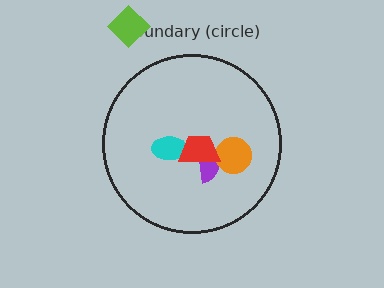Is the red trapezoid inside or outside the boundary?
Inside.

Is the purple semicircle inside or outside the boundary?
Inside.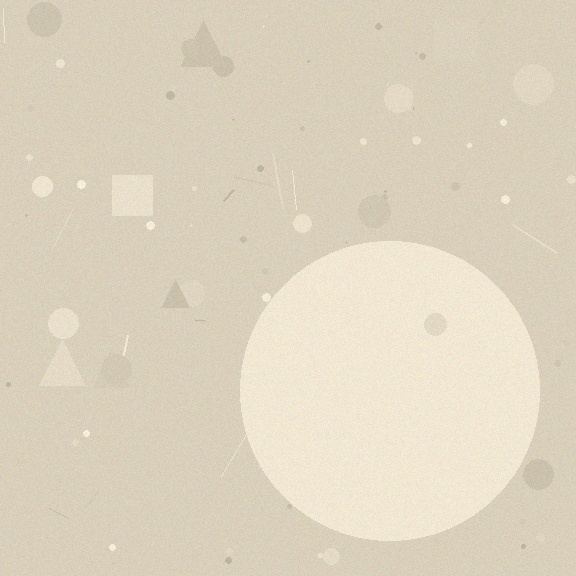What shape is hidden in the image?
A circle is hidden in the image.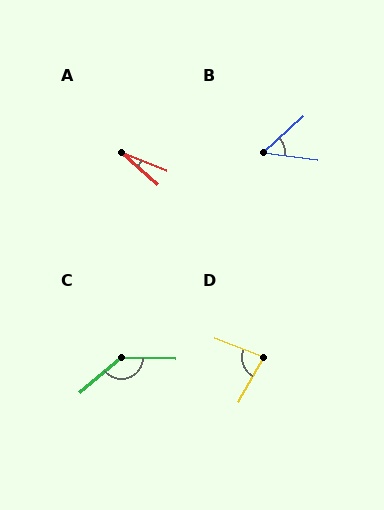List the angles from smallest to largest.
A (19°), B (49°), D (81°), C (138°).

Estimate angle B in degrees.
Approximately 49 degrees.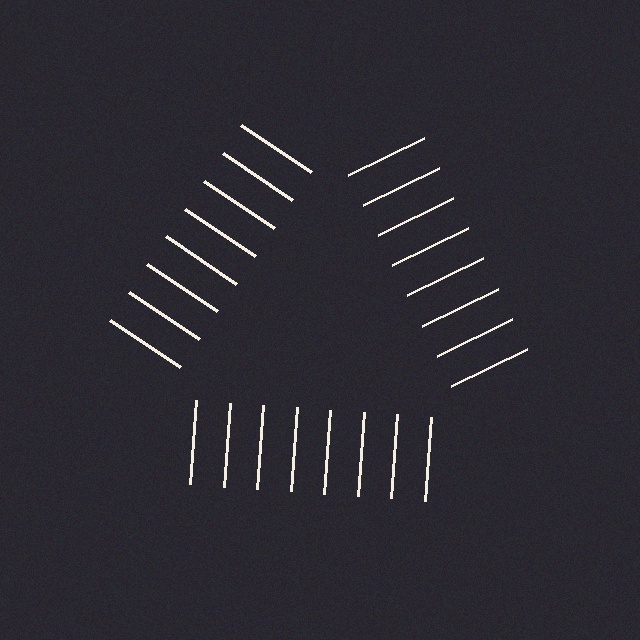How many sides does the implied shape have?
3 sides — the line-ends trace a triangle.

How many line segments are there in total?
24 — 8 along each of the 3 edges.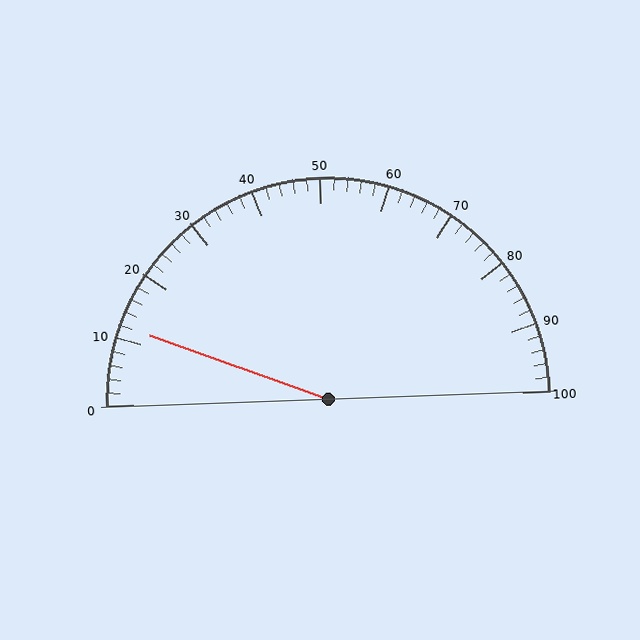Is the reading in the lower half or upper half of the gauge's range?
The reading is in the lower half of the range (0 to 100).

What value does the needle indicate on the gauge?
The needle indicates approximately 12.